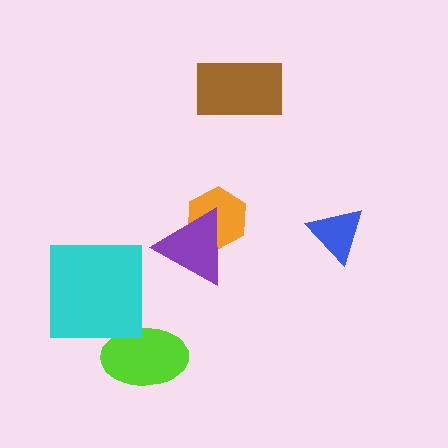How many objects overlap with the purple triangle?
1 object overlaps with the purple triangle.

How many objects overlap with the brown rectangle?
0 objects overlap with the brown rectangle.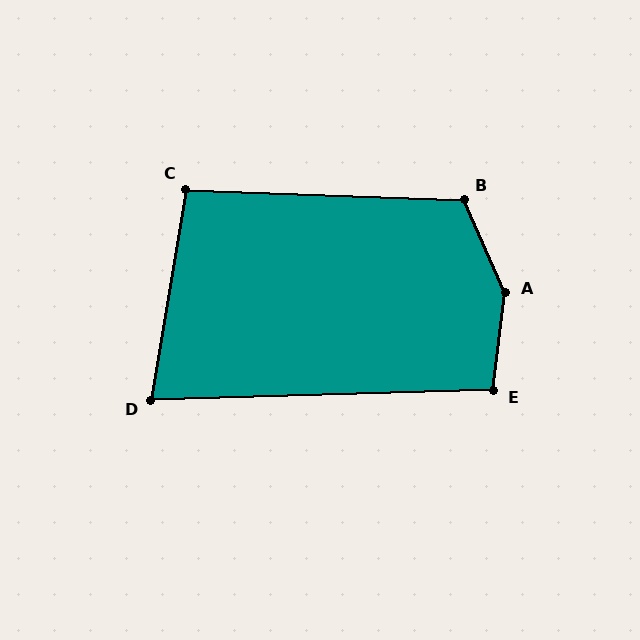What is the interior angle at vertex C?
Approximately 97 degrees (obtuse).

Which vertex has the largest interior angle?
A, at approximately 149 degrees.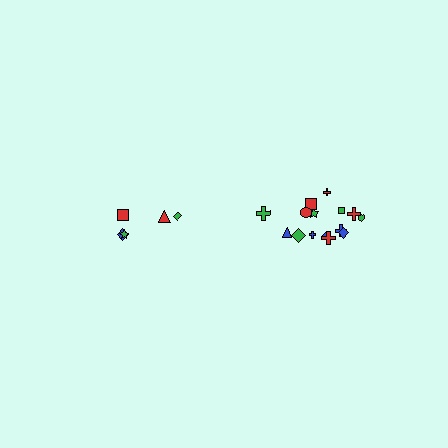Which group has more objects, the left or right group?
The right group.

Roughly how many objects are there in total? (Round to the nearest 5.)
Roughly 20 objects in total.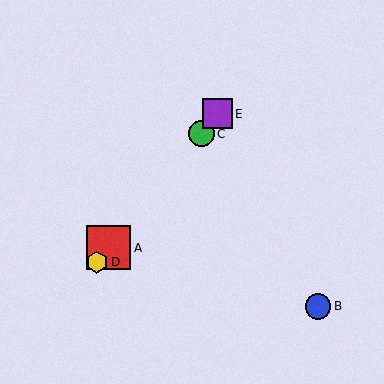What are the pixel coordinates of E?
Object E is at (217, 114).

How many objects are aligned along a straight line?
4 objects (A, C, D, E) are aligned along a straight line.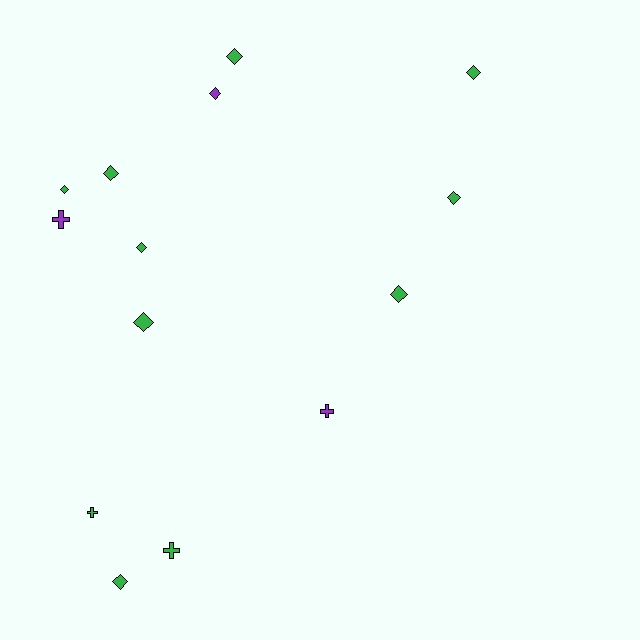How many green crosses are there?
There are 2 green crosses.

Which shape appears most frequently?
Diamond, with 10 objects.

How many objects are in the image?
There are 14 objects.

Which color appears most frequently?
Green, with 11 objects.